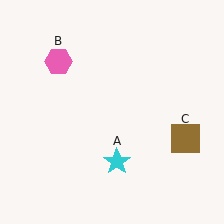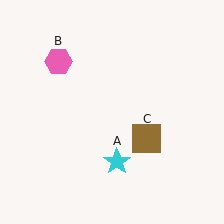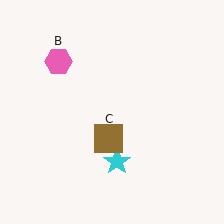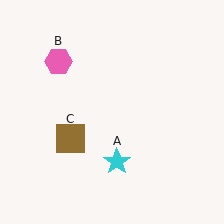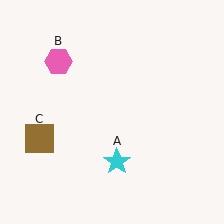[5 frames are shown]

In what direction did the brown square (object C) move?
The brown square (object C) moved left.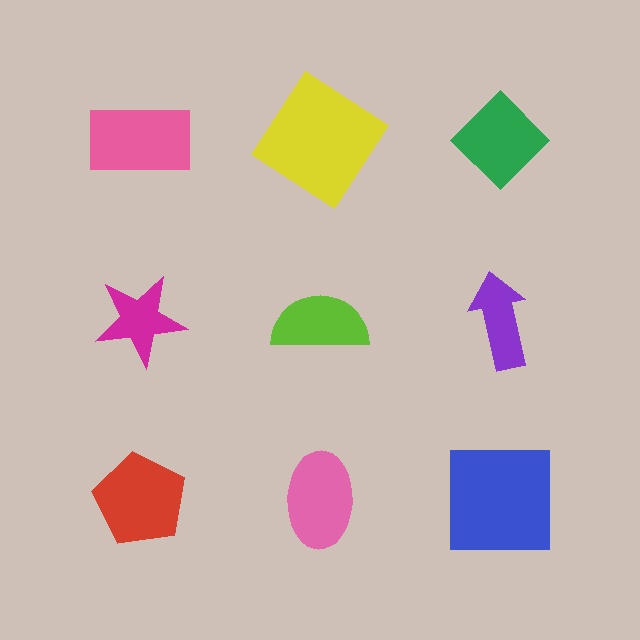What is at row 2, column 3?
A purple arrow.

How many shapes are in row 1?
3 shapes.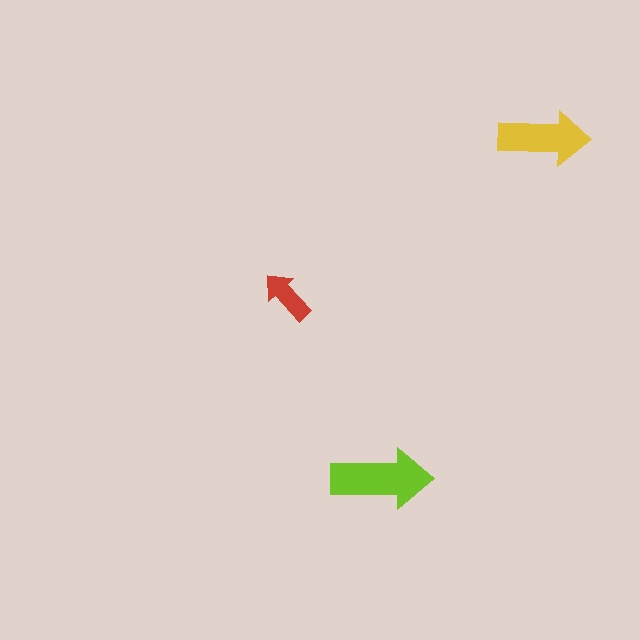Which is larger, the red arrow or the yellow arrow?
The yellow one.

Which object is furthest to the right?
The yellow arrow is rightmost.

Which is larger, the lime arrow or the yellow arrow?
The lime one.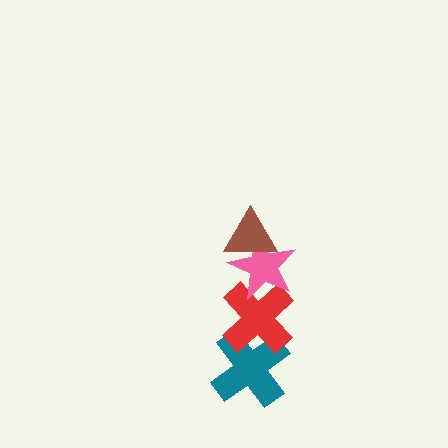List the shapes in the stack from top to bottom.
From top to bottom: the brown triangle, the pink star, the red cross, the teal cross.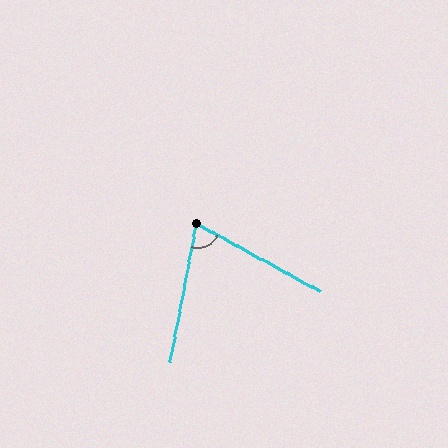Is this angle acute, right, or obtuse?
It is acute.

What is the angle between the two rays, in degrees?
Approximately 72 degrees.